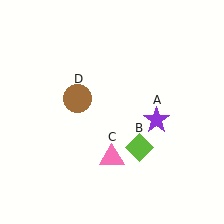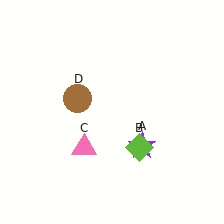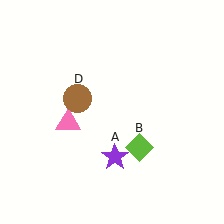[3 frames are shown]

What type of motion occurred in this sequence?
The purple star (object A), pink triangle (object C) rotated clockwise around the center of the scene.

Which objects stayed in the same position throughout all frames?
Lime diamond (object B) and brown circle (object D) remained stationary.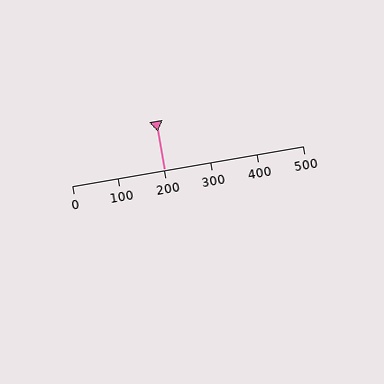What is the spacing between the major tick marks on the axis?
The major ticks are spaced 100 apart.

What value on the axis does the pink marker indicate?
The marker indicates approximately 200.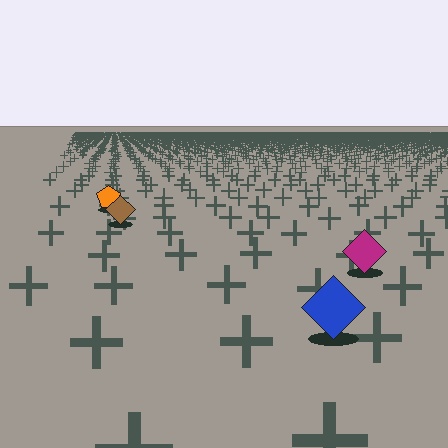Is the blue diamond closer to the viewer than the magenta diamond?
Yes. The blue diamond is closer — you can tell from the texture gradient: the ground texture is coarser near it.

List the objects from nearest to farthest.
From nearest to farthest: the blue diamond, the magenta diamond, the brown diamond, the orange pentagon.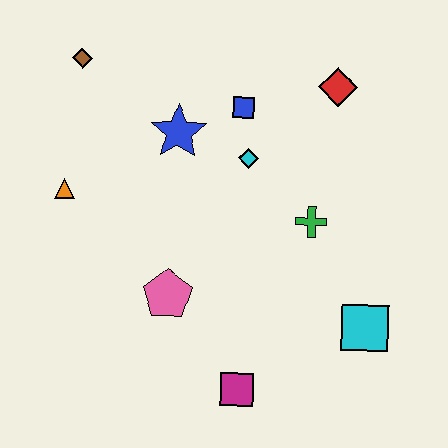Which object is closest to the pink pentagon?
The magenta square is closest to the pink pentagon.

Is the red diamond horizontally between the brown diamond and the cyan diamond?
No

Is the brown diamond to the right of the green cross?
No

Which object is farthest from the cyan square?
The brown diamond is farthest from the cyan square.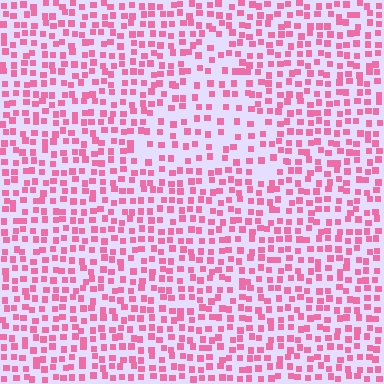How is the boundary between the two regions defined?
The boundary is defined by a change in element density (approximately 1.7x ratio). All elements are the same color, size, and shape.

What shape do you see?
I see a triangle.